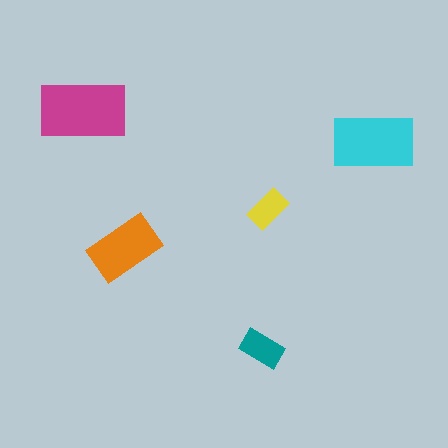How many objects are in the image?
There are 5 objects in the image.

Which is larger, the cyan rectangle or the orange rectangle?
The cyan one.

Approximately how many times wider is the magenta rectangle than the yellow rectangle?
About 2 times wider.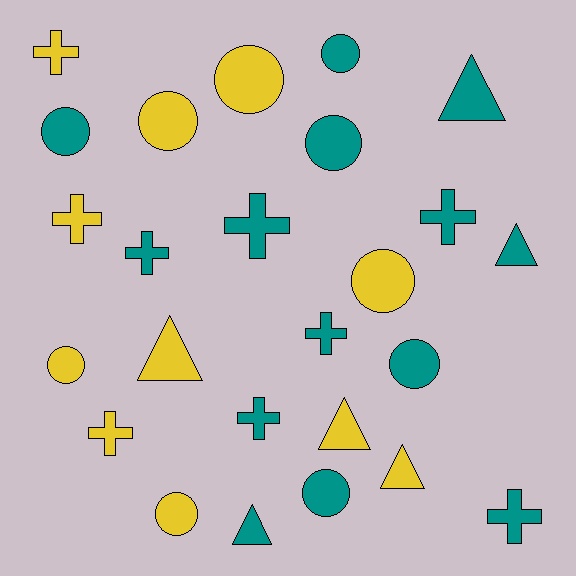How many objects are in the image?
There are 25 objects.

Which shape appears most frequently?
Circle, with 10 objects.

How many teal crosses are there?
There are 6 teal crosses.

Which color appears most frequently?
Teal, with 14 objects.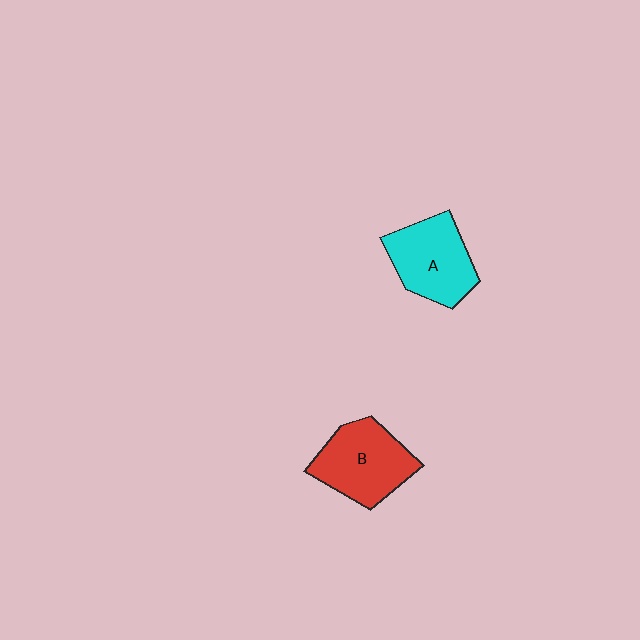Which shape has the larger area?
Shape B (red).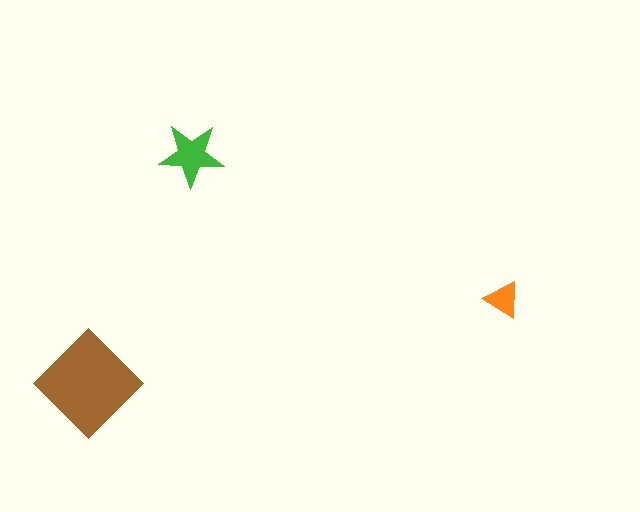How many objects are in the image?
There are 3 objects in the image.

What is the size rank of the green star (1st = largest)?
2nd.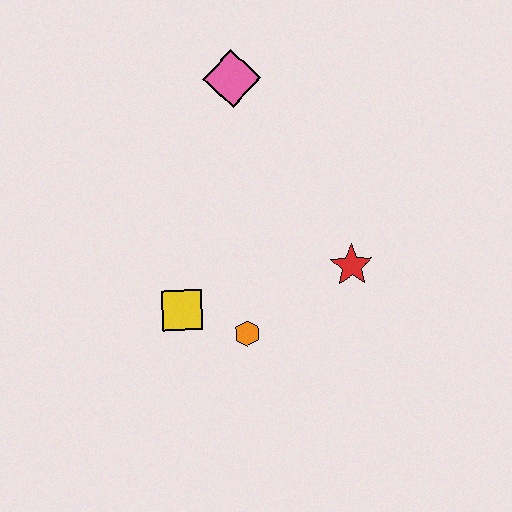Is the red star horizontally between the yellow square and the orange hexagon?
No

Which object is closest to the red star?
The orange hexagon is closest to the red star.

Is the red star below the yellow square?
No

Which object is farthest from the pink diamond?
The orange hexagon is farthest from the pink diamond.